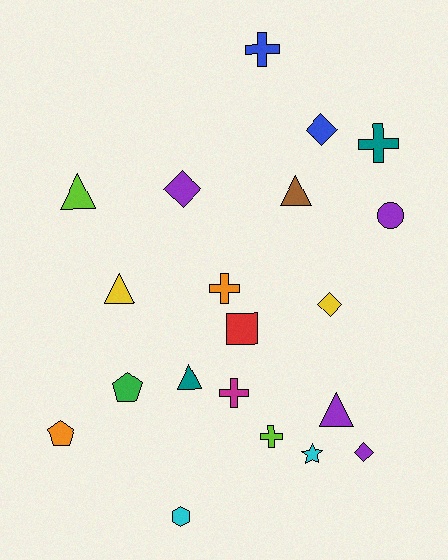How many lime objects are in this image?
There are 2 lime objects.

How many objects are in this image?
There are 20 objects.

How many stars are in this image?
There is 1 star.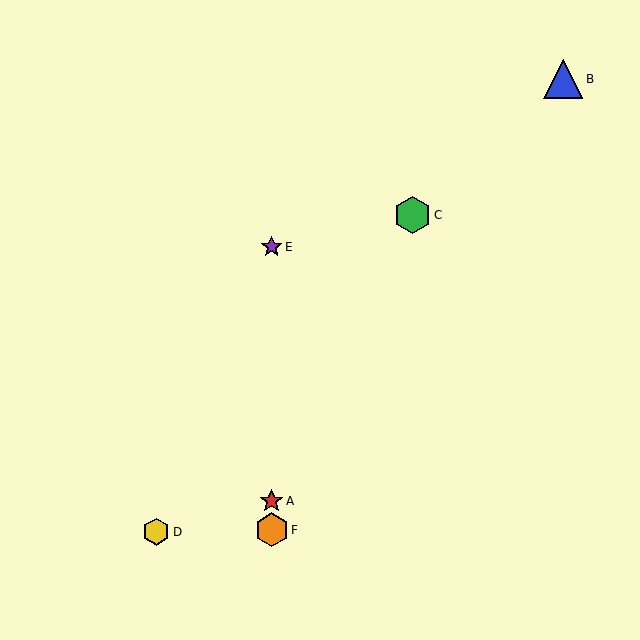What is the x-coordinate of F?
Object F is at x≈272.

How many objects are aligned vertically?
3 objects (A, E, F) are aligned vertically.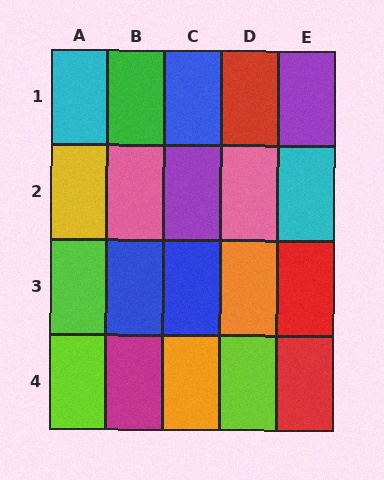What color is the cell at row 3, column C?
Blue.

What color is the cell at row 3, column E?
Red.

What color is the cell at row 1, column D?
Red.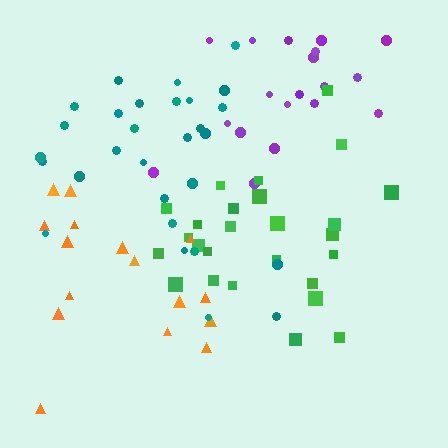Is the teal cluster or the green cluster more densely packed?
Green.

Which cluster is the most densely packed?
Green.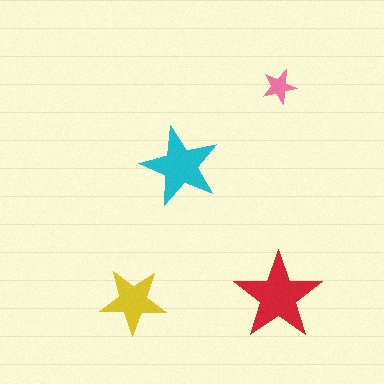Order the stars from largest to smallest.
the red one, the cyan one, the yellow one, the pink one.